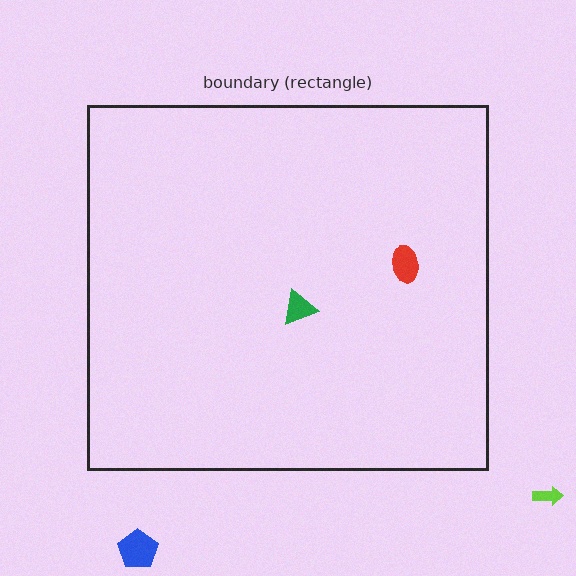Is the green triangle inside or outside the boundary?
Inside.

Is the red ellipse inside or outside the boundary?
Inside.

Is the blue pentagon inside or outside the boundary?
Outside.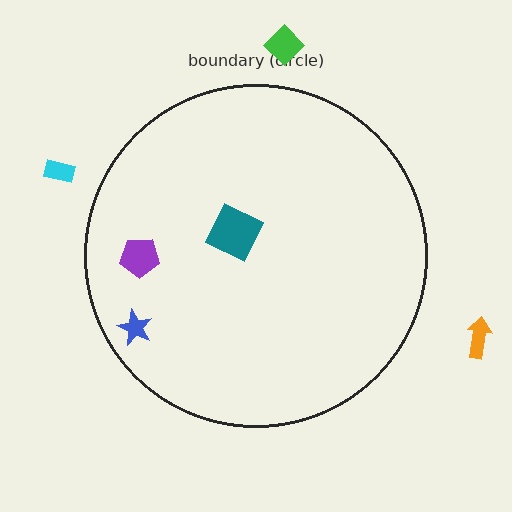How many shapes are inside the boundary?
3 inside, 3 outside.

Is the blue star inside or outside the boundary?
Inside.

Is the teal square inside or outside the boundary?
Inside.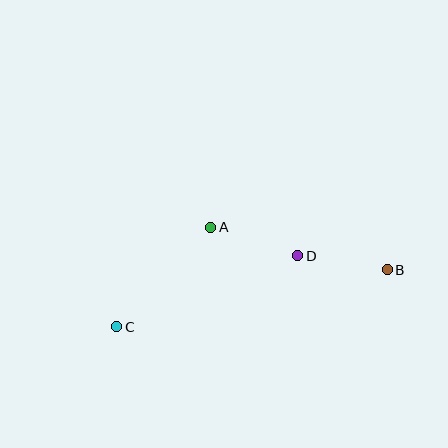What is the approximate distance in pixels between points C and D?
The distance between C and D is approximately 194 pixels.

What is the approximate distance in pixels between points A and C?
The distance between A and C is approximately 137 pixels.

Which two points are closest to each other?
Points B and D are closest to each other.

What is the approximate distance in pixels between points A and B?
The distance between A and B is approximately 182 pixels.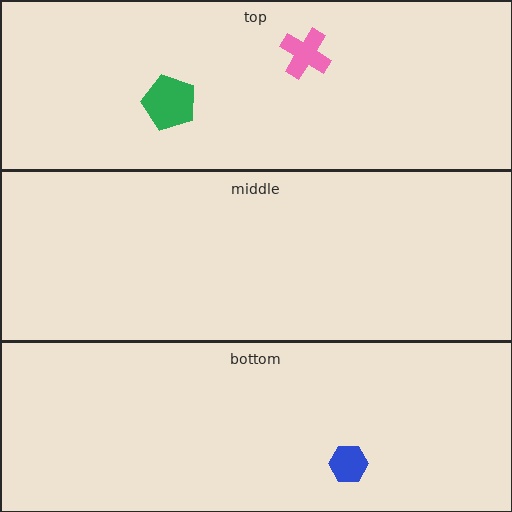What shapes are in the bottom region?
The blue hexagon.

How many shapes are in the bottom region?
1.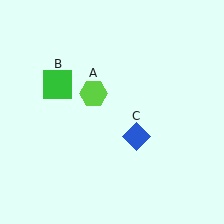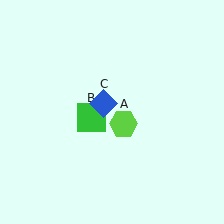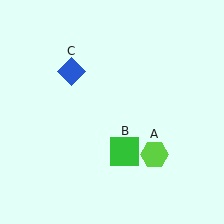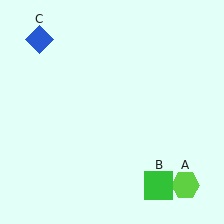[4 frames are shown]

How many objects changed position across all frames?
3 objects changed position: lime hexagon (object A), green square (object B), blue diamond (object C).